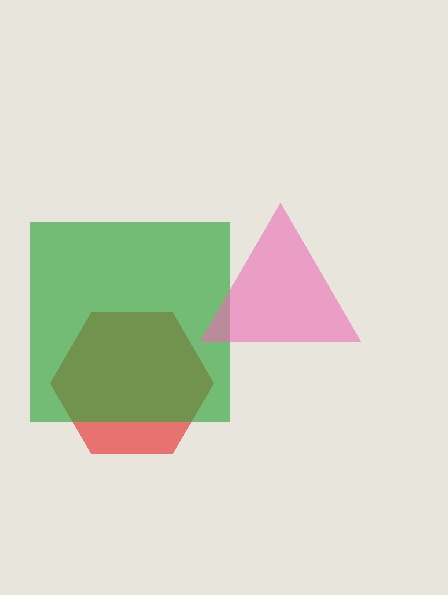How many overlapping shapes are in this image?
There are 3 overlapping shapes in the image.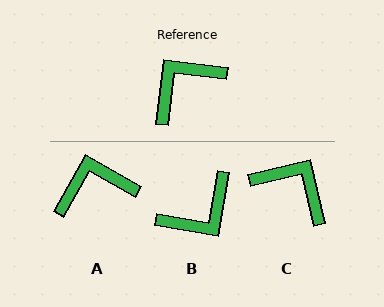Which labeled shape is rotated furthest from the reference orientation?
B, about 177 degrees away.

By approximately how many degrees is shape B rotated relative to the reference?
Approximately 177 degrees counter-clockwise.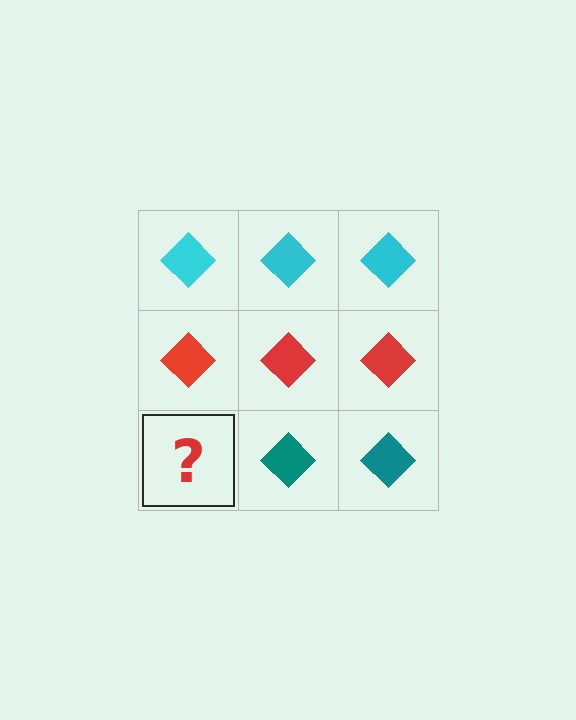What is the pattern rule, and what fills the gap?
The rule is that each row has a consistent color. The gap should be filled with a teal diamond.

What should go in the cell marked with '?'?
The missing cell should contain a teal diamond.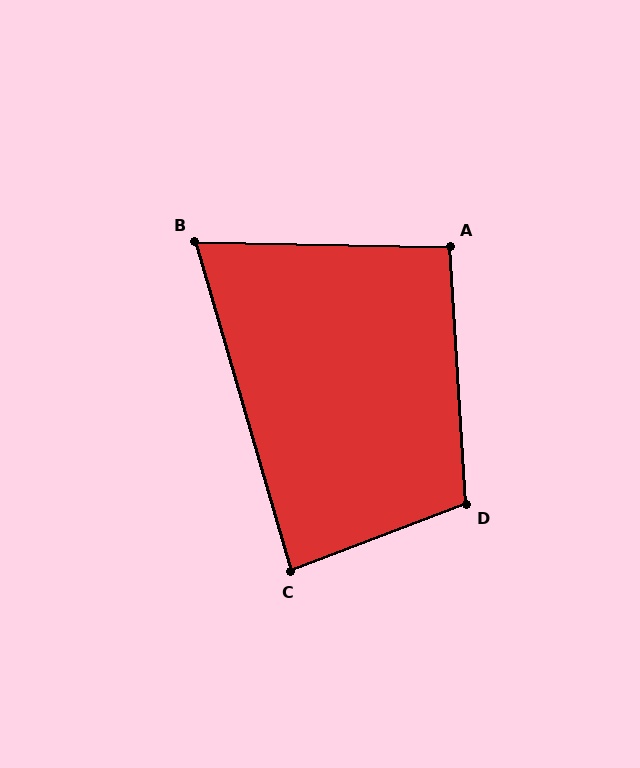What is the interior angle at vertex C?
Approximately 85 degrees (approximately right).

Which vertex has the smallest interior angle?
B, at approximately 73 degrees.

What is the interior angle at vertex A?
Approximately 95 degrees (approximately right).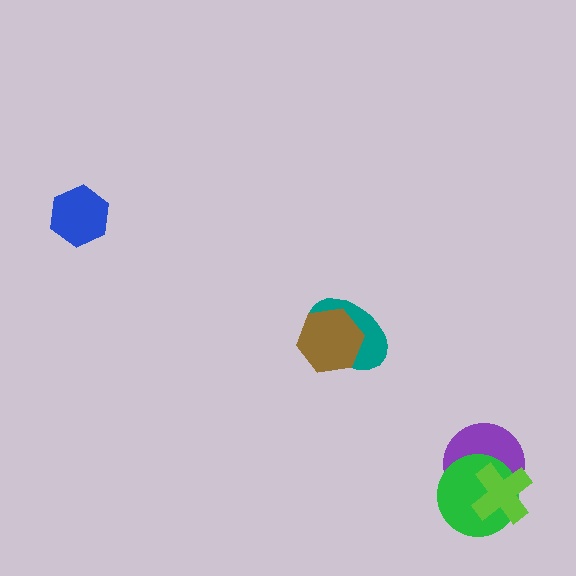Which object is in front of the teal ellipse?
The brown hexagon is in front of the teal ellipse.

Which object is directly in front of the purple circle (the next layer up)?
The green circle is directly in front of the purple circle.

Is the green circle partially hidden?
Yes, it is partially covered by another shape.